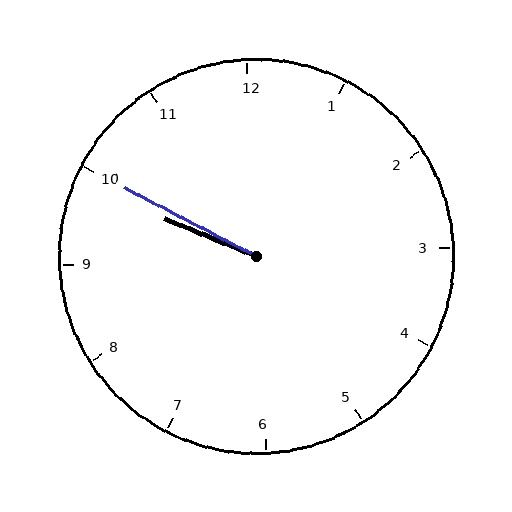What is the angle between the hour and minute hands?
Approximately 5 degrees.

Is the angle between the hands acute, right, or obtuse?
It is acute.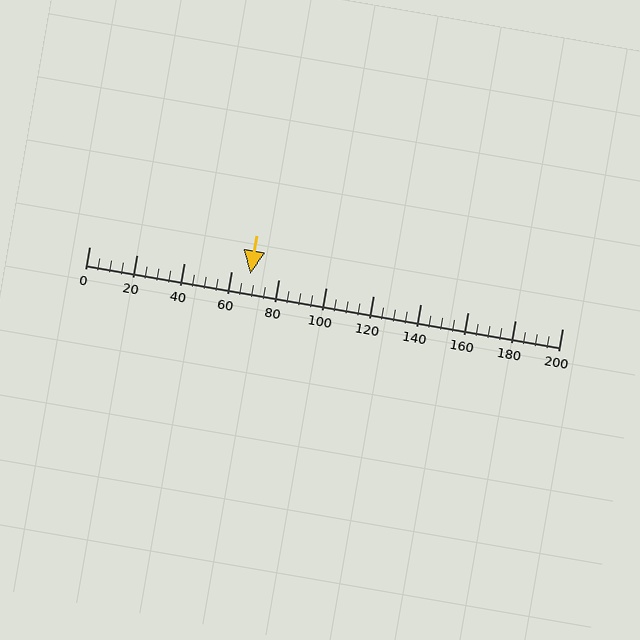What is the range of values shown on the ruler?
The ruler shows values from 0 to 200.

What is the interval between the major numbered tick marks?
The major tick marks are spaced 20 units apart.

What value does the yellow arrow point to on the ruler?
The yellow arrow points to approximately 68.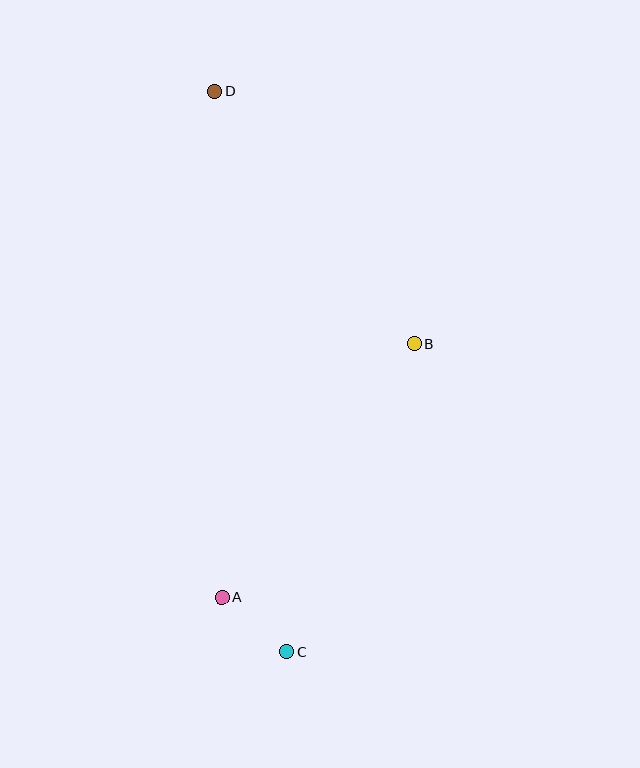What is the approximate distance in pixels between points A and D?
The distance between A and D is approximately 506 pixels.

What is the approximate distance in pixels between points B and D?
The distance between B and D is approximately 322 pixels.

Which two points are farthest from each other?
Points C and D are farthest from each other.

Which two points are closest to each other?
Points A and C are closest to each other.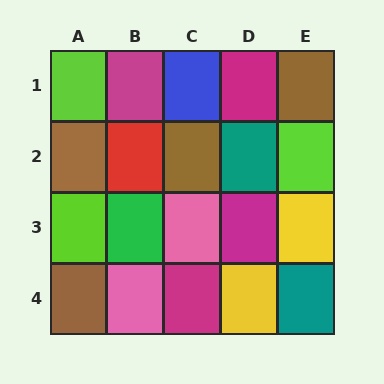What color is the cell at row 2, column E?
Lime.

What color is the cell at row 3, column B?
Green.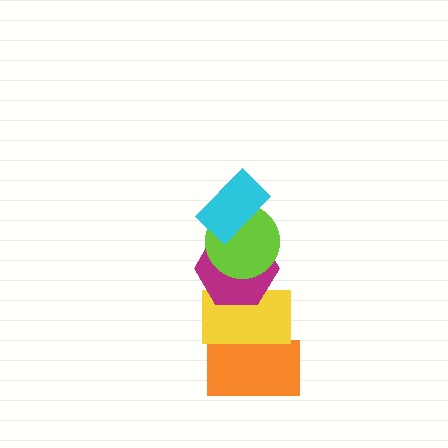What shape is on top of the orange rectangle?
The yellow rectangle is on top of the orange rectangle.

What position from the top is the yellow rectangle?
The yellow rectangle is 4th from the top.